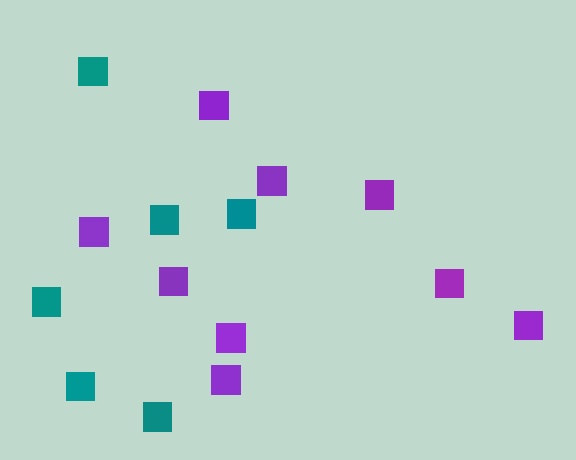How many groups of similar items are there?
There are 2 groups: one group of teal squares (6) and one group of purple squares (9).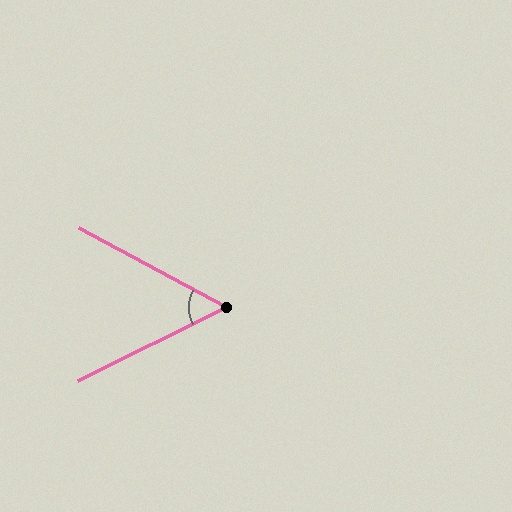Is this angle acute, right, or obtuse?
It is acute.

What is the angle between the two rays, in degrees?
Approximately 55 degrees.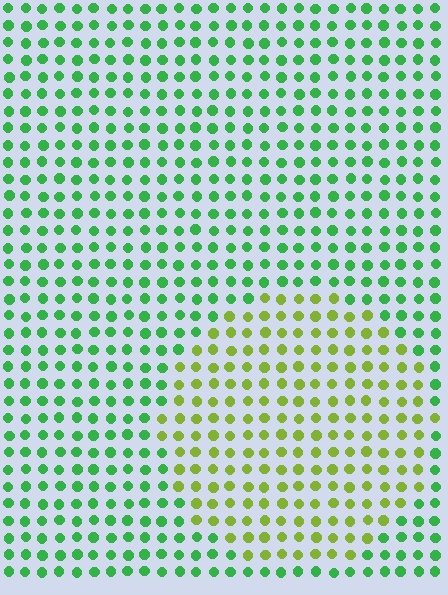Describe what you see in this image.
The image is filled with small green elements in a uniform arrangement. A circle-shaped region is visible where the elements are tinted to a slightly different hue, forming a subtle color boundary.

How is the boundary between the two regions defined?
The boundary is defined purely by a slight shift in hue (about 46 degrees). Spacing, size, and orientation are identical on both sides.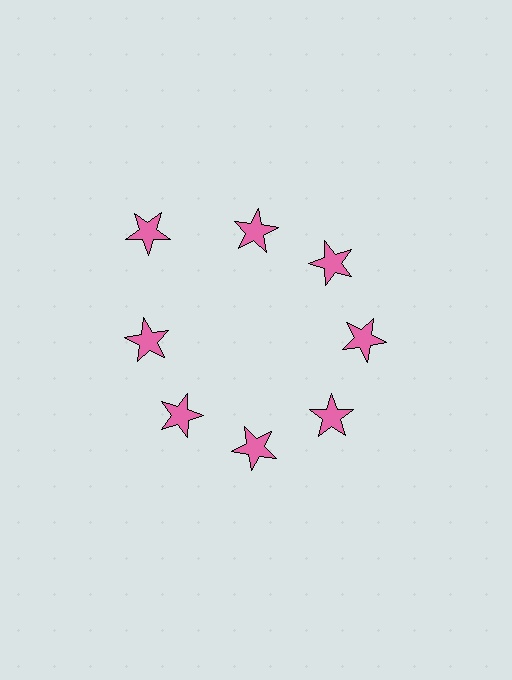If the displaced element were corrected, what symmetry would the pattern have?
It would have 8-fold rotational symmetry — the pattern would map onto itself every 45 degrees.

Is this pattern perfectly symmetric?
No. The 8 pink stars are arranged in a ring, but one element near the 10 o'clock position is pushed outward from the center, breaking the 8-fold rotational symmetry.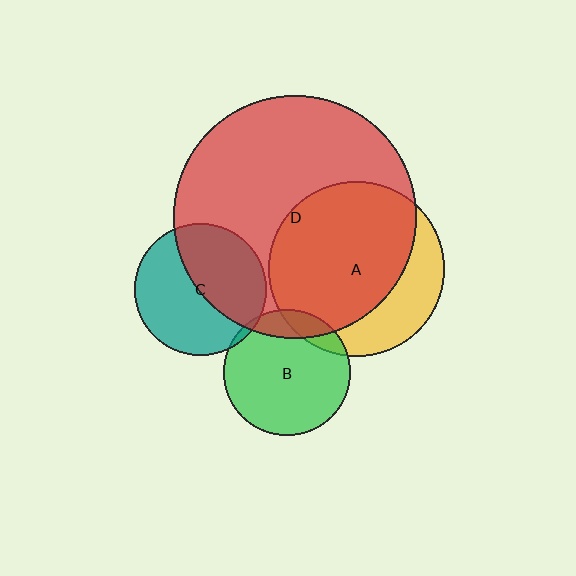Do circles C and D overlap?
Yes.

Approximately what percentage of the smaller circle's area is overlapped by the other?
Approximately 45%.